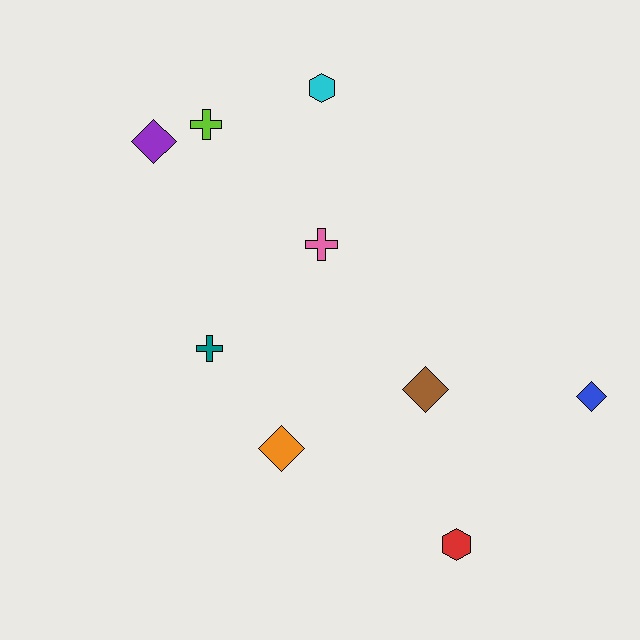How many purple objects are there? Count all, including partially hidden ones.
There is 1 purple object.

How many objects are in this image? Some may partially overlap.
There are 9 objects.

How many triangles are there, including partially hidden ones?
There are no triangles.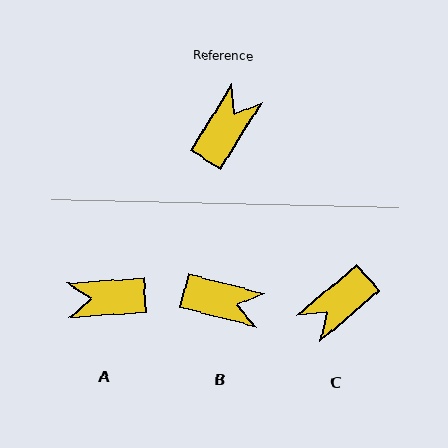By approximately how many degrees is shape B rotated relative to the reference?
Approximately 73 degrees clockwise.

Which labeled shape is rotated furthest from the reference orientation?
C, about 162 degrees away.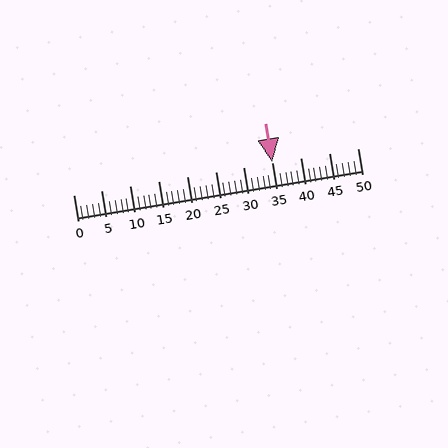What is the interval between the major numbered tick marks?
The major tick marks are spaced 5 units apart.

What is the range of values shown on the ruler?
The ruler shows values from 0 to 50.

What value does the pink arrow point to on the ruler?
The pink arrow points to approximately 35.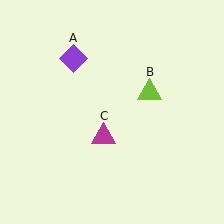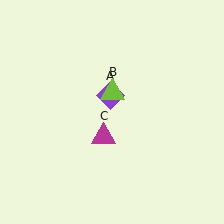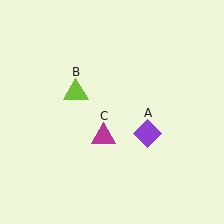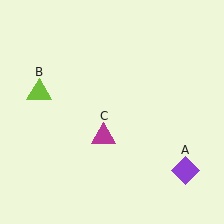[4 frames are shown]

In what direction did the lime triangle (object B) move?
The lime triangle (object B) moved left.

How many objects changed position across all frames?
2 objects changed position: purple diamond (object A), lime triangle (object B).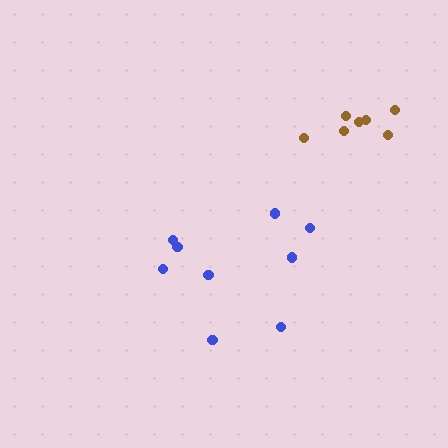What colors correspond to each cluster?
The clusters are colored: brown, blue.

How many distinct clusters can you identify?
There are 2 distinct clusters.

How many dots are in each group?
Group 1: 7 dots, Group 2: 9 dots (16 total).